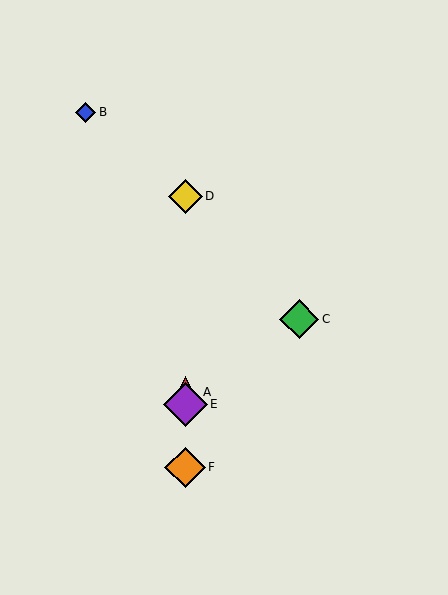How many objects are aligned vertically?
4 objects (A, D, E, F) are aligned vertically.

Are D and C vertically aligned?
No, D is at x≈185 and C is at x≈299.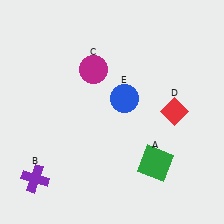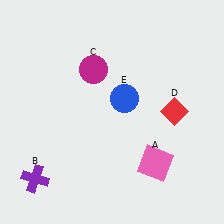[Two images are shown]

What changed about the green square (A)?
In Image 1, A is green. In Image 2, it changed to pink.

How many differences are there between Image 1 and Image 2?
There is 1 difference between the two images.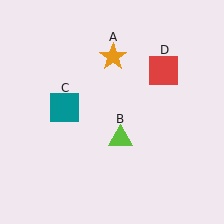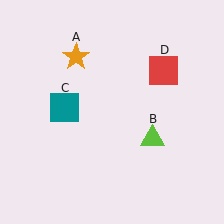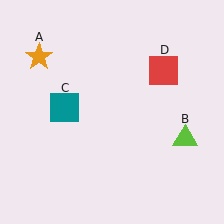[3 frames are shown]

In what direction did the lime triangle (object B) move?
The lime triangle (object B) moved right.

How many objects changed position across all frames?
2 objects changed position: orange star (object A), lime triangle (object B).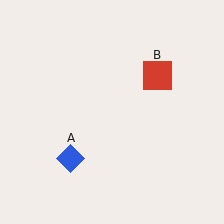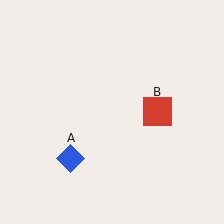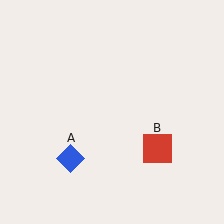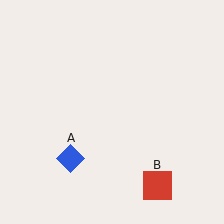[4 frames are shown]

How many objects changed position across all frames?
1 object changed position: red square (object B).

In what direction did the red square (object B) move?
The red square (object B) moved down.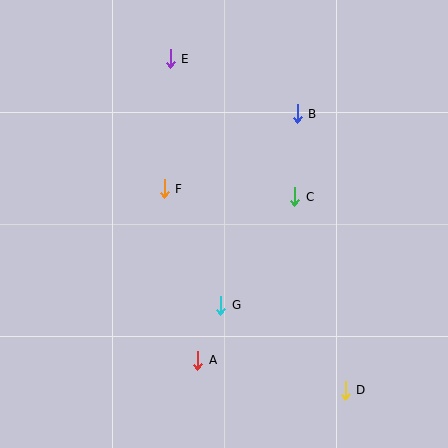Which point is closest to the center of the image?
Point F at (164, 189) is closest to the center.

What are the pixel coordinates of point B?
Point B is at (297, 114).